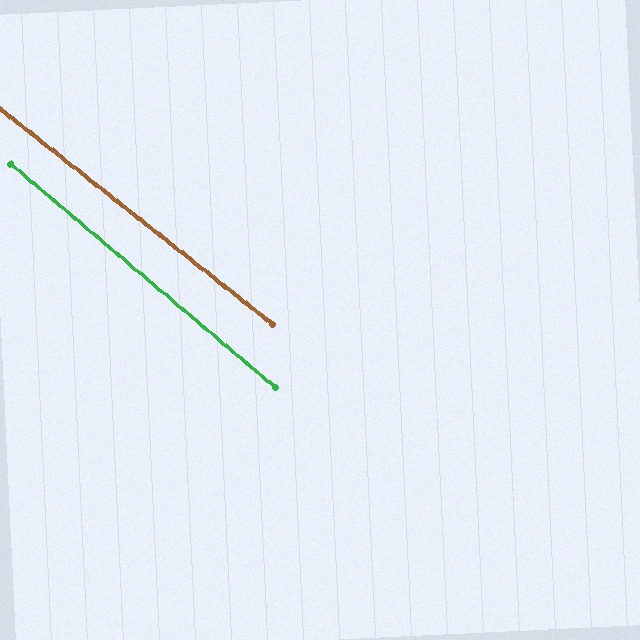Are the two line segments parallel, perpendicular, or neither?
Parallel — their directions differ by only 2.0°.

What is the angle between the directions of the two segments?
Approximately 2 degrees.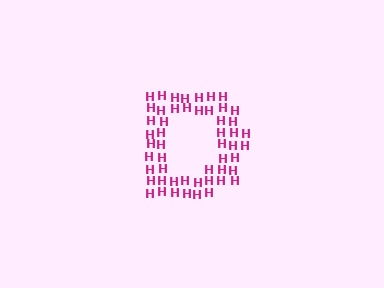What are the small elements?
The small elements are letter H's.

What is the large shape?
The large shape is the letter D.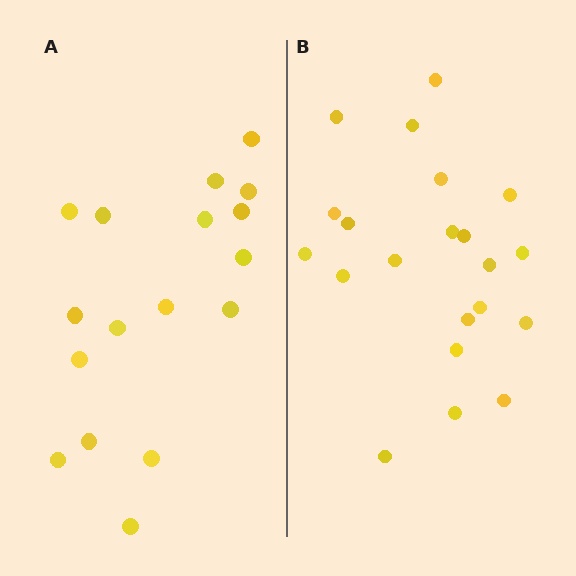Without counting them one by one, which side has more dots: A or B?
Region B (the right region) has more dots.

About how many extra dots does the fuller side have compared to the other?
Region B has about 4 more dots than region A.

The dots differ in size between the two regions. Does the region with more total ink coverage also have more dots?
No. Region A has more total ink coverage because its dots are larger, but region B actually contains more individual dots. Total area can be misleading — the number of items is what matters here.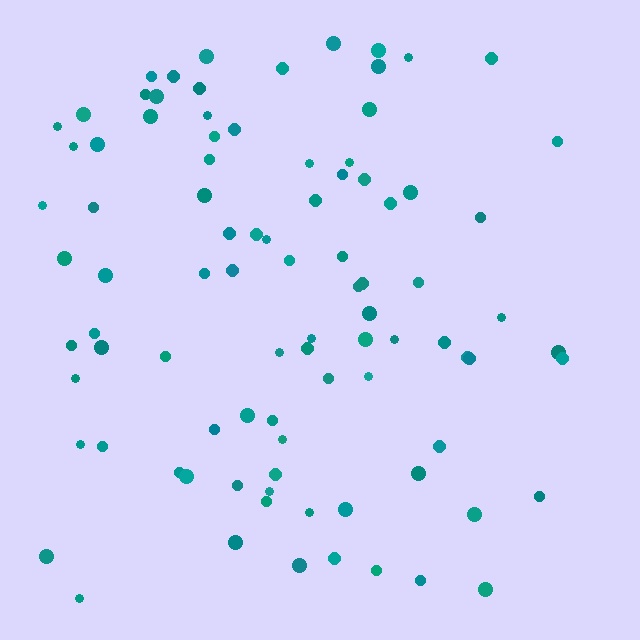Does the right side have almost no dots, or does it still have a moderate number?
Still a moderate number, just noticeably fewer than the left.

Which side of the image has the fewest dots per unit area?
The right.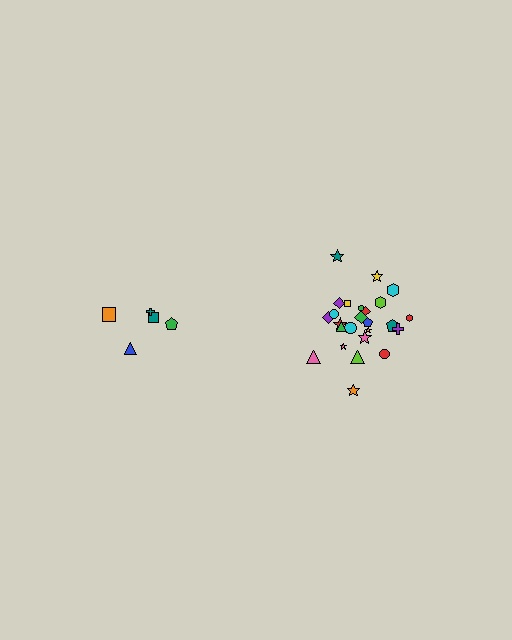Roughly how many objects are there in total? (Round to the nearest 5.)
Roughly 30 objects in total.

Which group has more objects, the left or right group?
The right group.